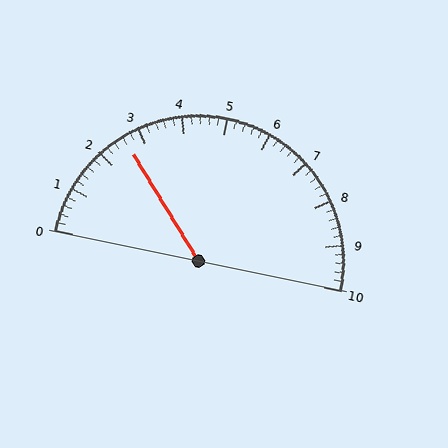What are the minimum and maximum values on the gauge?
The gauge ranges from 0 to 10.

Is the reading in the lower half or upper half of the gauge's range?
The reading is in the lower half of the range (0 to 10).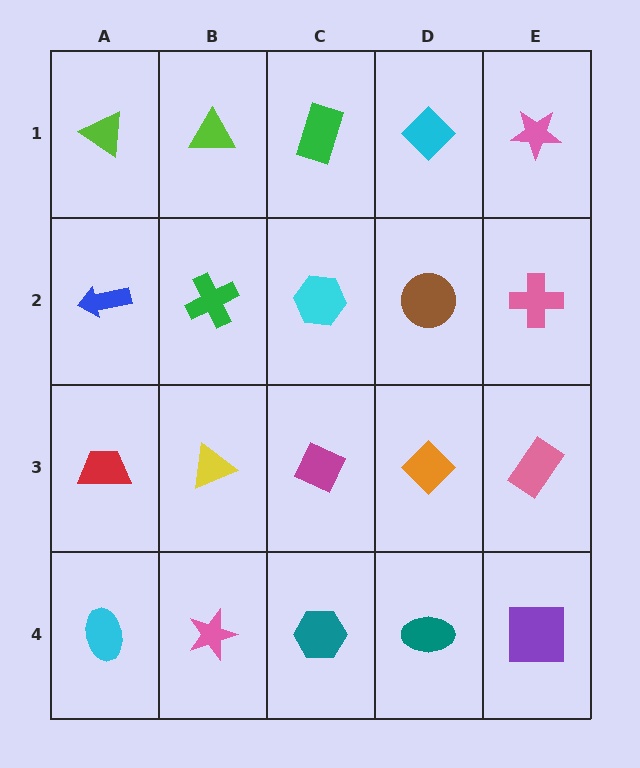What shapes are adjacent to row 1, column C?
A cyan hexagon (row 2, column C), a lime triangle (row 1, column B), a cyan diamond (row 1, column D).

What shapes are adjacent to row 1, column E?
A pink cross (row 2, column E), a cyan diamond (row 1, column D).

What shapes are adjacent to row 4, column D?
An orange diamond (row 3, column D), a teal hexagon (row 4, column C), a purple square (row 4, column E).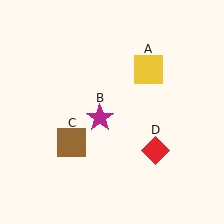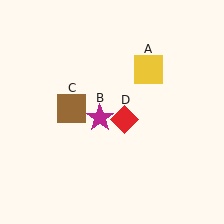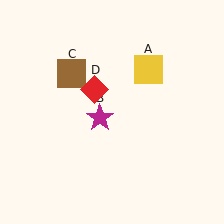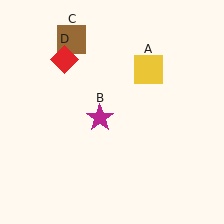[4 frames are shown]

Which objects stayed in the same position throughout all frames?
Yellow square (object A) and magenta star (object B) remained stationary.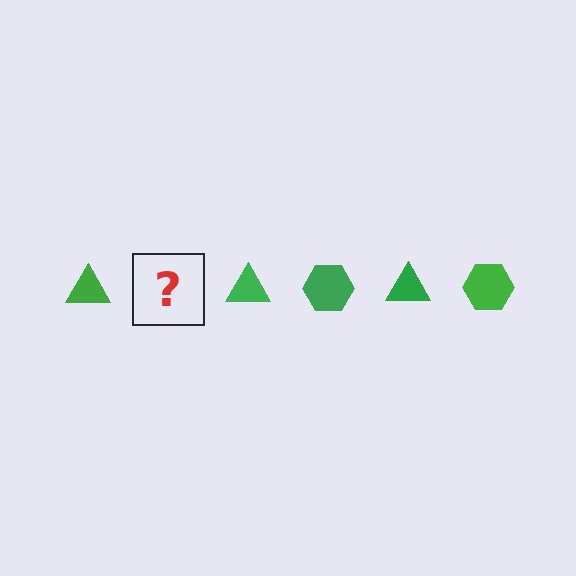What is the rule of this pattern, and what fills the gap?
The rule is that the pattern cycles through triangle, hexagon shapes in green. The gap should be filled with a green hexagon.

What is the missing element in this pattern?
The missing element is a green hexagon.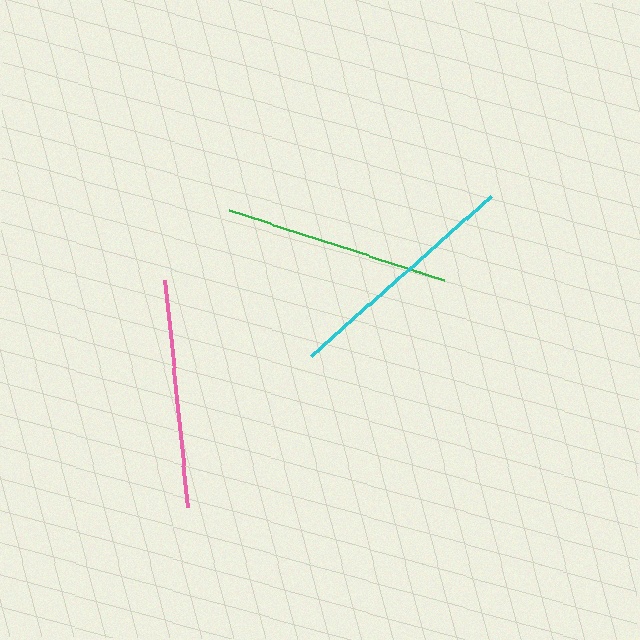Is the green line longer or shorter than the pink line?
The pink line is longer than the green line.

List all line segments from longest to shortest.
From longest to shortest: cyan, pink, green.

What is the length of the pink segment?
The pink segment is approximately 227 pixels long.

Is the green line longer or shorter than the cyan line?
The cyan line is longer than the green line.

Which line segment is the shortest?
The green line is the shortest at approximately 226 pixels.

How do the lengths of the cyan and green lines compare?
The cyan and green lines are approximately the same length.